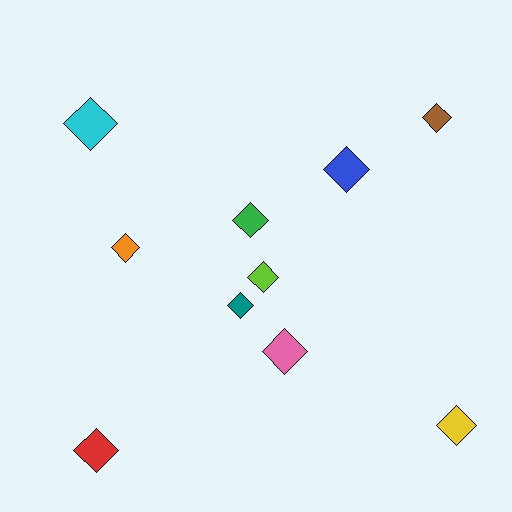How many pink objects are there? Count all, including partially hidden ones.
There is 1 pink object.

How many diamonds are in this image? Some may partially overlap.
There are 10 diamonds.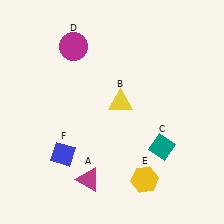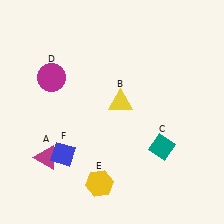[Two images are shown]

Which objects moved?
The objects that moved are: the magenta triangle (A), the magenta circle (D), the yellow hexagon (E).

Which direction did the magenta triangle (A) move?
The magenta triangle (A) moved left.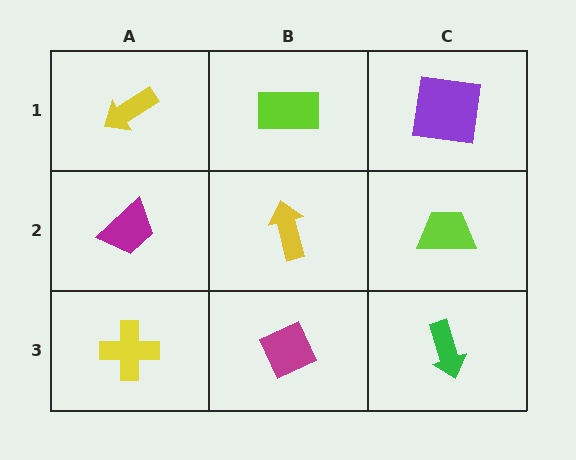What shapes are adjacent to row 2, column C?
A purple square (row 1, column C), a green arrow (row 3, column C), a yellow arrow (row 2, column B).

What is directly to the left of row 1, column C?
A lime rectangle.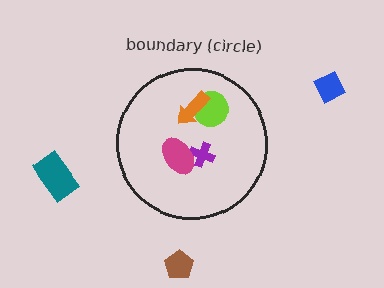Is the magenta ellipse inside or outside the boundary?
Inside.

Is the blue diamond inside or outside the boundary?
Outside.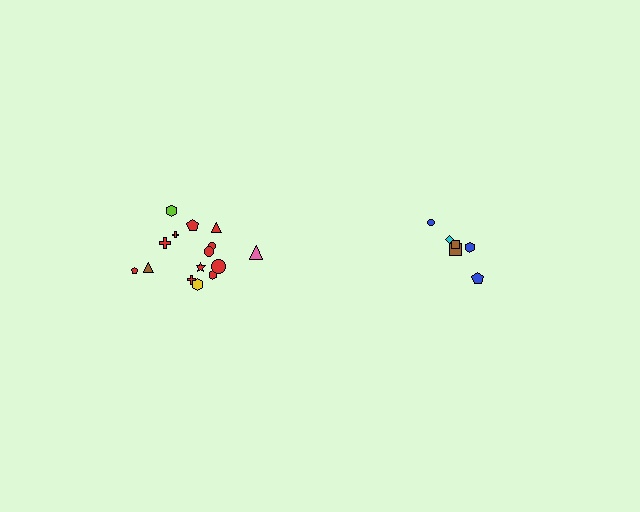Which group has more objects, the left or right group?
The left group.